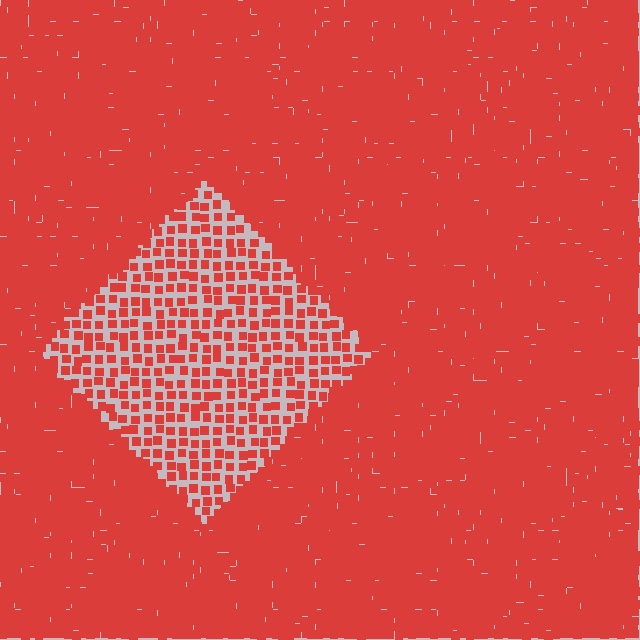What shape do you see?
I see a diamond.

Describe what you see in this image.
The image contains small red elements arranged at two different densities. A diamond-shaped region is visible where the elements are less densely packed than the surrounding area.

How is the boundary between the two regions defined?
The boundary is defined by a change in element density (approximately 2.7x ratio). All elements are the same color, size, and shape.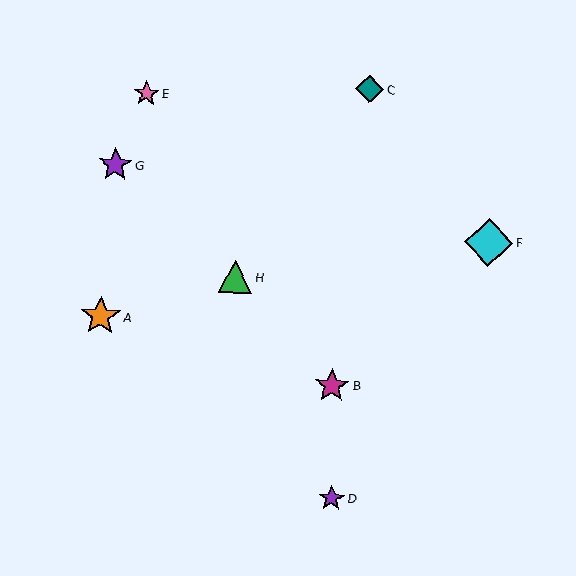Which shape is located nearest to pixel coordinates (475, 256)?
The cyan diamond (labeled F) at (489, 242) is nearest to that location.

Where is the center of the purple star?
The center of the purple star is at (332, 498).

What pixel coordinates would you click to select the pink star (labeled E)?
Click at (146, 94) to select the pink star E.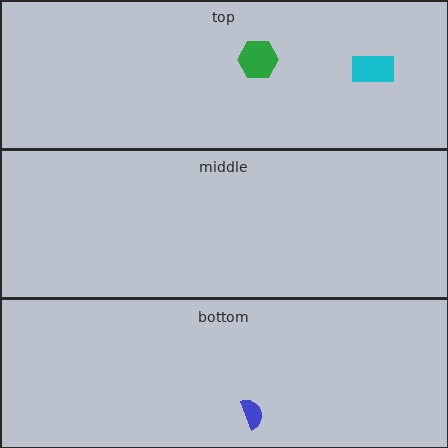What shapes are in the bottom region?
The blue semicircle.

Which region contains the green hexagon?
The top region.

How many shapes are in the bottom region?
1.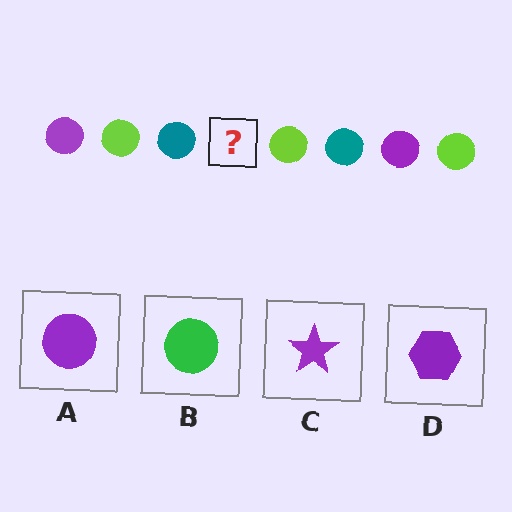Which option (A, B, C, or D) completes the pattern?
A.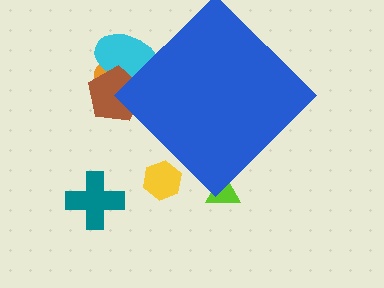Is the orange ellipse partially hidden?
Yes, the orange ellipse is partially hidden behind the blue diamond.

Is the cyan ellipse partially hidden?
Yes, the cyan ellipse is partially hidden behind the blue diamond.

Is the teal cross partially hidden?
No, the teal cross is fully visible.